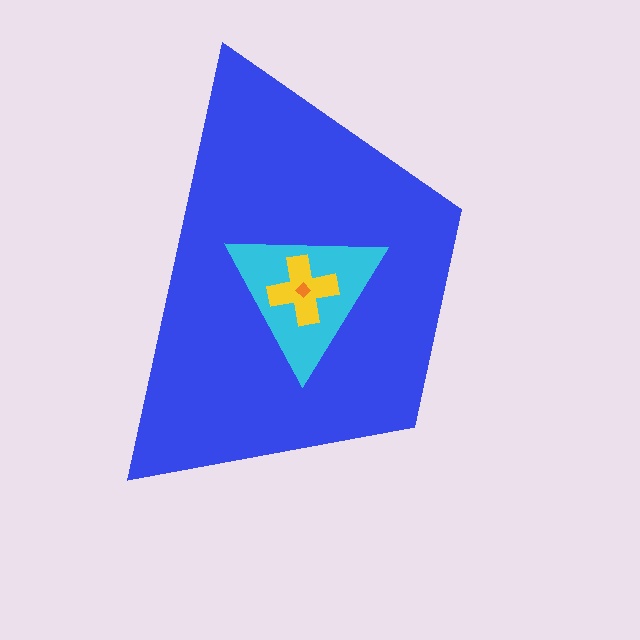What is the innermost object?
The orange diamond.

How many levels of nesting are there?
4.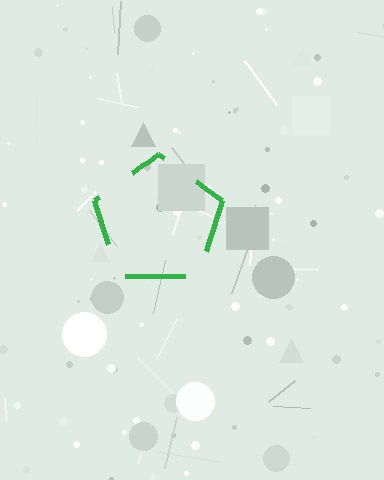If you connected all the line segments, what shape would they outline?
They would outline a pentagon.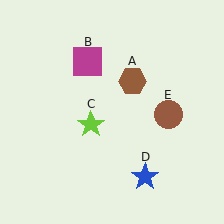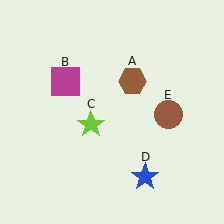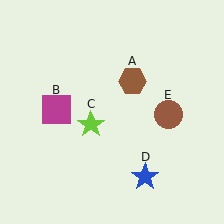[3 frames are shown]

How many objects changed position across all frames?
1 object changed position: magenta square (object B).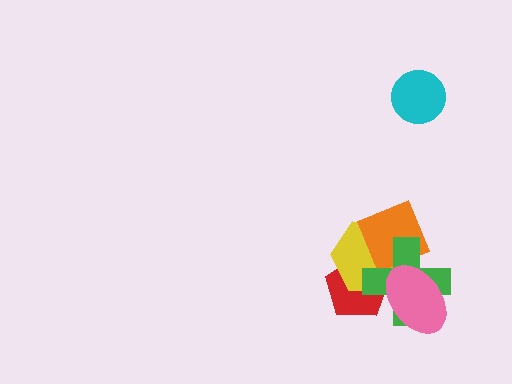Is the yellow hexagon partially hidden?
Yes, it is partially covered by another shape.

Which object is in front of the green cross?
The pink ellipse is in front of the green cross.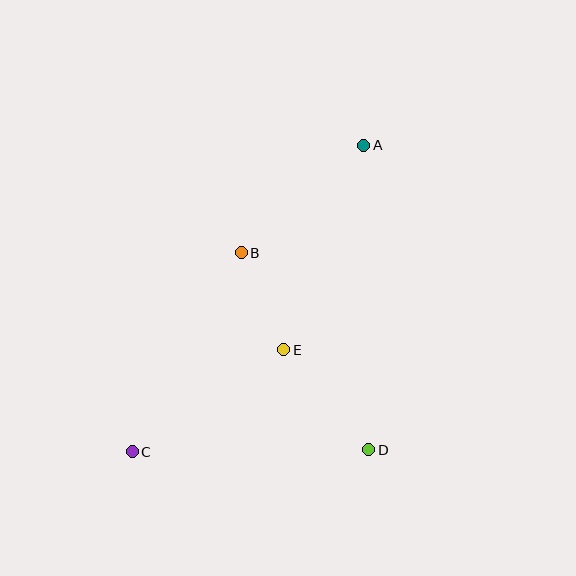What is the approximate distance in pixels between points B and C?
The distance between B and C is approximately 227 pixels.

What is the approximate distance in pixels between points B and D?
The distance between B and D is approximately 235 pixels.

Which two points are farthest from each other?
Points A and C are farthest from each other.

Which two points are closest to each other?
Points B and E are closest to each other.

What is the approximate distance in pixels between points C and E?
The distance between C and E is approximately 183 pixels.